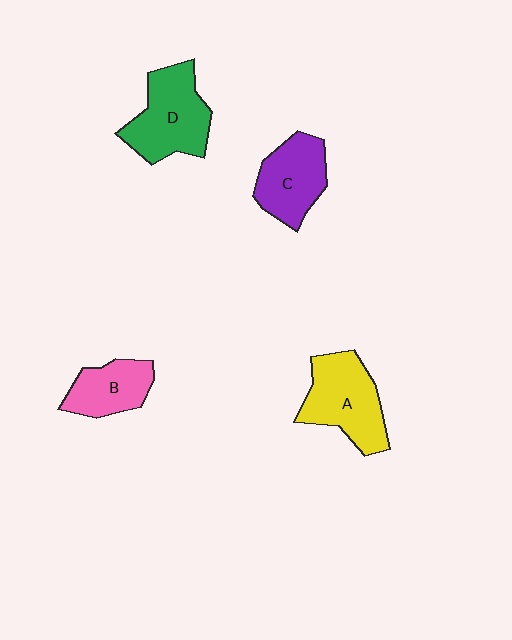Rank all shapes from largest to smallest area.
From largest to smallest: D (green), A (yellow), C (purple), B (pink).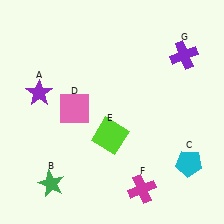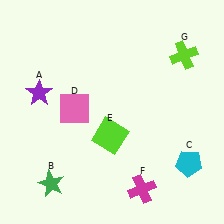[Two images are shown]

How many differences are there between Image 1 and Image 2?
There is 1 difference between the two images.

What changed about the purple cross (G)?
In Image 1, G is purple. In Image 2, it changed to lime.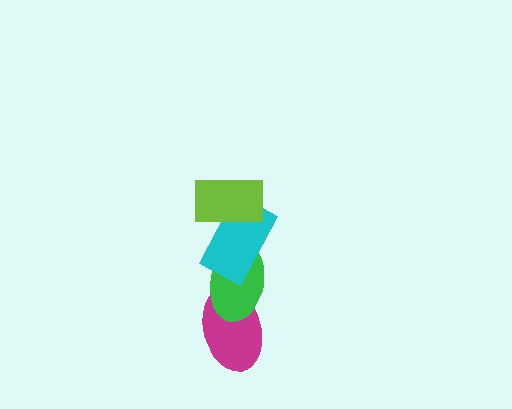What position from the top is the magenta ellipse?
The magenta ellipse is 4th from the top.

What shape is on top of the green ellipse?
The cyan rectangle is on top of the green ellipse.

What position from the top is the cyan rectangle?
The cyan rectangle is 2nd from the top.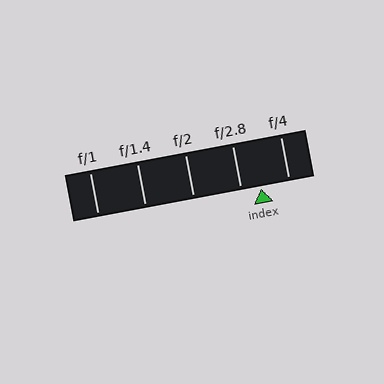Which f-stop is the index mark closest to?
The index mark is closest to f/2.8.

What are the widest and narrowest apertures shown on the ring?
The widest aperture shown is f/1 and the narrowest is f/4.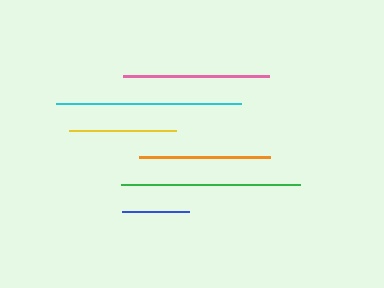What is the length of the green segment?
The green segment is approximately 180 pixels long.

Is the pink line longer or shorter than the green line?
The green line is longer than the pink line.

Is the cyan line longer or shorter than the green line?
The cyan line is longer than the green line.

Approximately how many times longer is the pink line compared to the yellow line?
The pink line is approximately 1.4 times the length of the yellow line.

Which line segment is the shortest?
The blue line is the shortest at approximately 67 pixels.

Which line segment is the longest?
The cyan line is the longest at approximately 184 pixels.